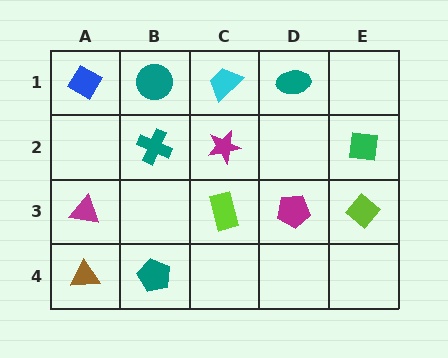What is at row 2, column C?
A magenta star.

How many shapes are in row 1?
4 shapes.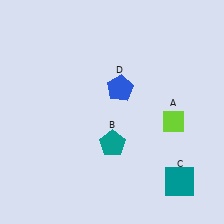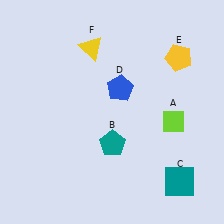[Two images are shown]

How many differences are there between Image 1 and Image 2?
There are 2 differences between the two images.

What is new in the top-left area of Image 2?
A yellow triangle (F) was added in the top-left area of Image 2.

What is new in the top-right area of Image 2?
A yellow pentagon (E) was added in the top-right area of Image 2.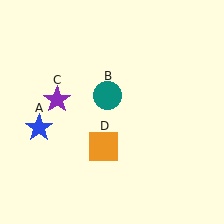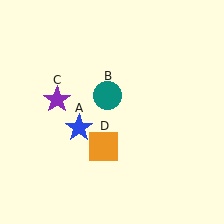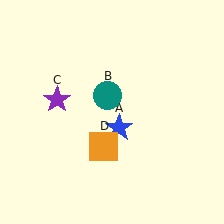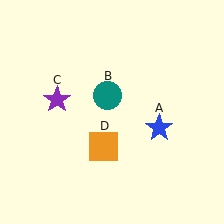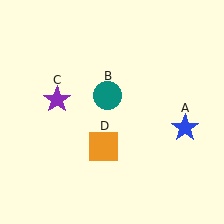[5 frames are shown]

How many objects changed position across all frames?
1 object changed position: blue star (object A).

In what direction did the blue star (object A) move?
The blue star (object A) moved right.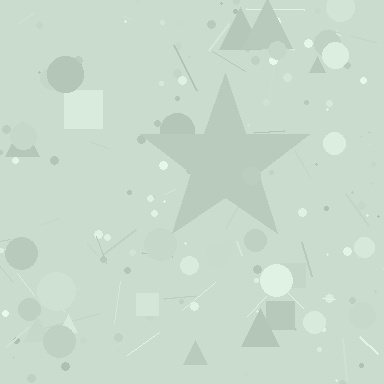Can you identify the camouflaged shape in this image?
The camouflaged shape is a star.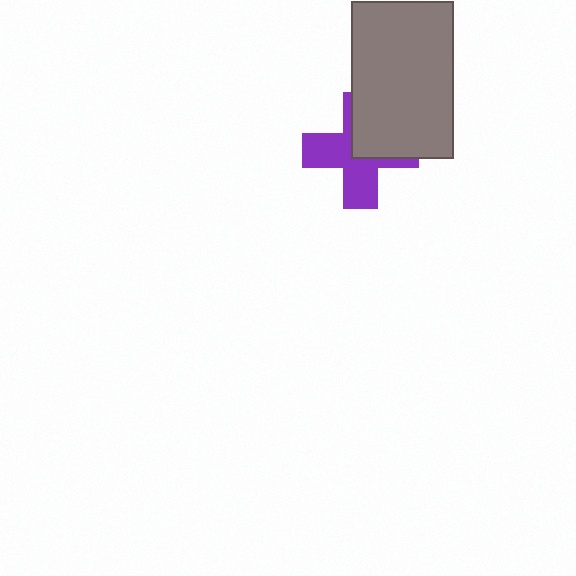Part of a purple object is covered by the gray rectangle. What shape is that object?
It is a cross.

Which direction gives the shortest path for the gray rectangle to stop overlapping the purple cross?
Moving toward the upper-right gives the shortest separation.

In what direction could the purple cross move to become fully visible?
The purple cross could move toward the lower-left. That would shift it out from behind the gray rectangle entirely.